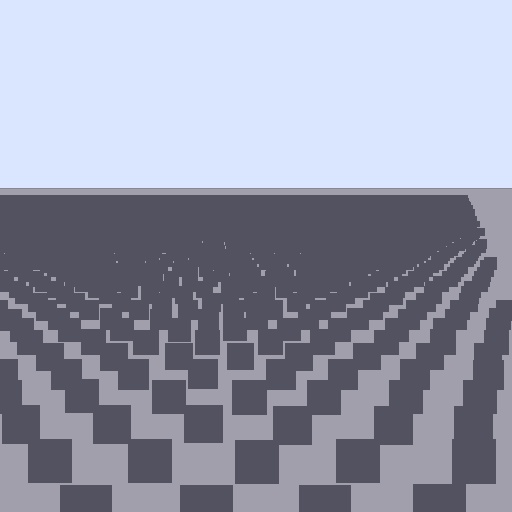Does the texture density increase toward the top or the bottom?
Density increases toward the top.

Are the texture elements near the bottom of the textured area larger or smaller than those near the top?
Larger. Near the bottom, elements are closer to the viewer and appear at a bigger on-screen size.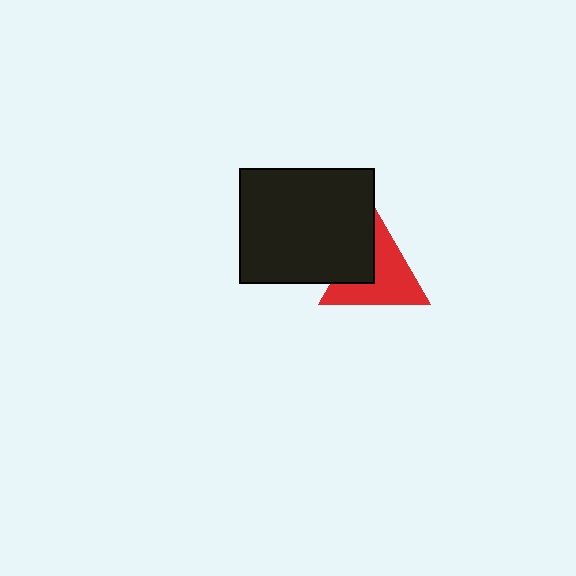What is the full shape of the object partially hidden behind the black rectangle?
The partially hidden object is a red triangle.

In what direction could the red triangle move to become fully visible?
The red triangle could move right. That would shift it out from behind the black rectangle entirely.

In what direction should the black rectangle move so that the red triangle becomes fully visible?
The black rectangle should move left. That is the shortest direction to clear the overlap and leave the red triangle fully visible.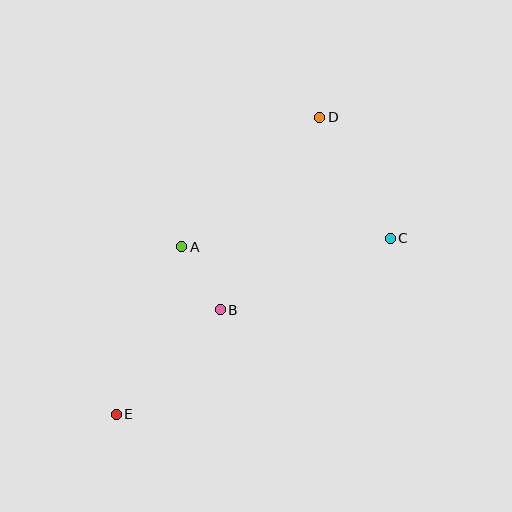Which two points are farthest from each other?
Points D and E are farthest from each other.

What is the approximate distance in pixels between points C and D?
The distance between C and D is approximately 140 pixels.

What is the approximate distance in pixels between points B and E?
The distance between B and E is approximately 147 pixels.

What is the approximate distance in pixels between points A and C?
The distance between A and C is approximately 208 pixels.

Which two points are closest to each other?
Points A and B are closest to each other.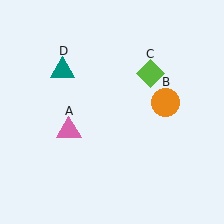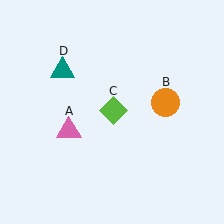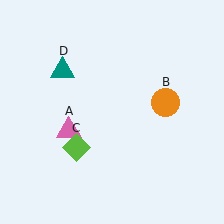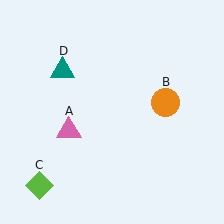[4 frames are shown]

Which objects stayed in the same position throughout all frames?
Pink triangle (object A) and orange circle (object B) and teal triangle (object D) remained stationary.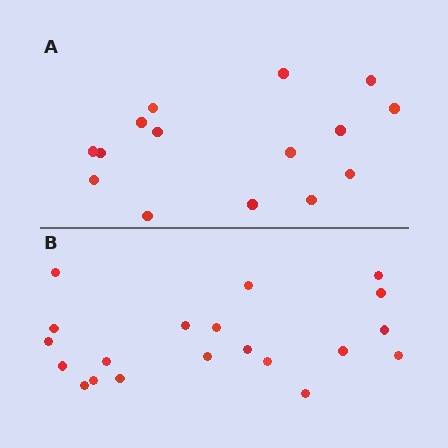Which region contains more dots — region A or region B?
Region B (the bottom region) has more dots.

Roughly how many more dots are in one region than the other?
Region B has about 5 more dots than region A.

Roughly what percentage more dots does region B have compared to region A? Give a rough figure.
About 35% more.